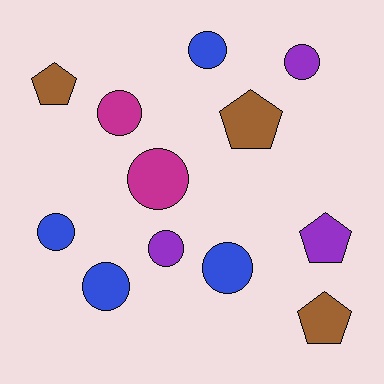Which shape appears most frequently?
Circle, with 8 objects.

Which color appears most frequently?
Blue, with 4 objects.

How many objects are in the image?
There are 12 objects.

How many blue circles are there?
There are 4 blue circles.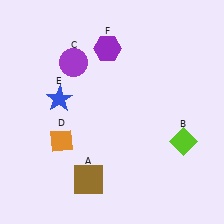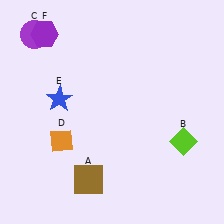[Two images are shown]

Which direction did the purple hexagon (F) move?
The purple hexagon (F) moved left.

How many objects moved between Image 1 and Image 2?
2 objects moved between the two images.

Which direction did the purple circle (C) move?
The purple circle (C) moved left.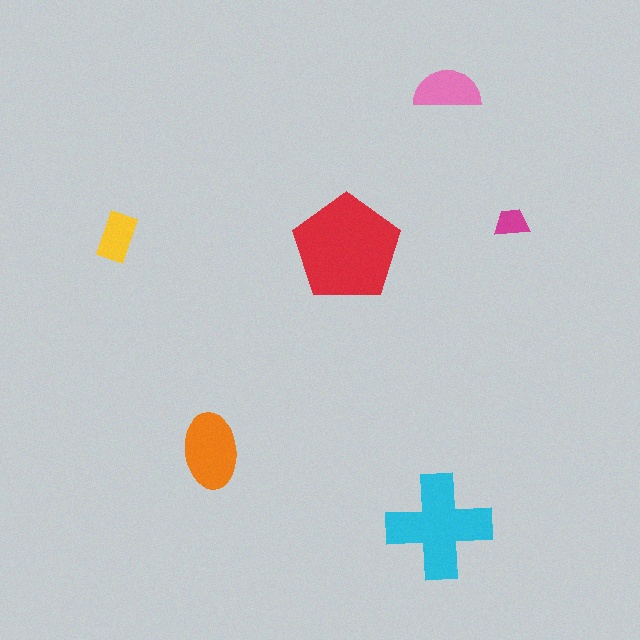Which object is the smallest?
The magenta trapezoid.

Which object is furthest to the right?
The magenta trapezoid is rightmost.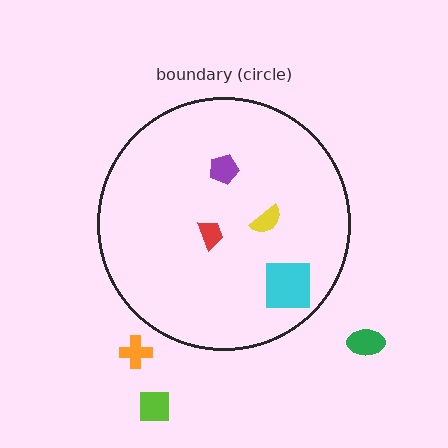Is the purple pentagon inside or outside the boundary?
Inside.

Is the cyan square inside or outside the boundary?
Inside.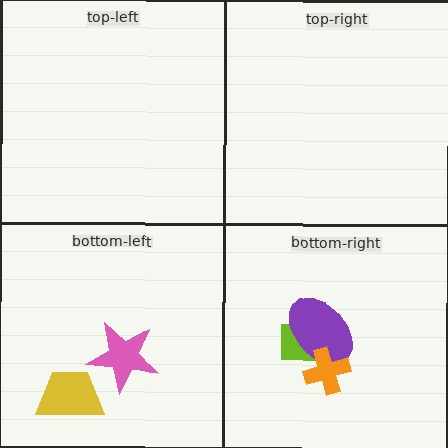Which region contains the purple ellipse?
The bottom-right region.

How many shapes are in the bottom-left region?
2.